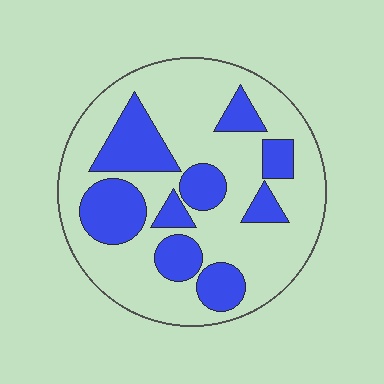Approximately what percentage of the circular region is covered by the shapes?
Approximately 30%.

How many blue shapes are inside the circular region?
9.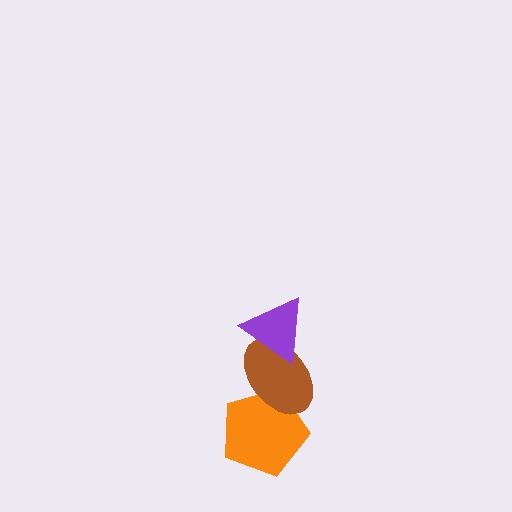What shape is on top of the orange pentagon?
The brown ellipse is on top of the orange pentagon.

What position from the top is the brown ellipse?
The brown ellipse is 2nd from the top.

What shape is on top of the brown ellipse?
The purple triangle is on top of the brown ellipse.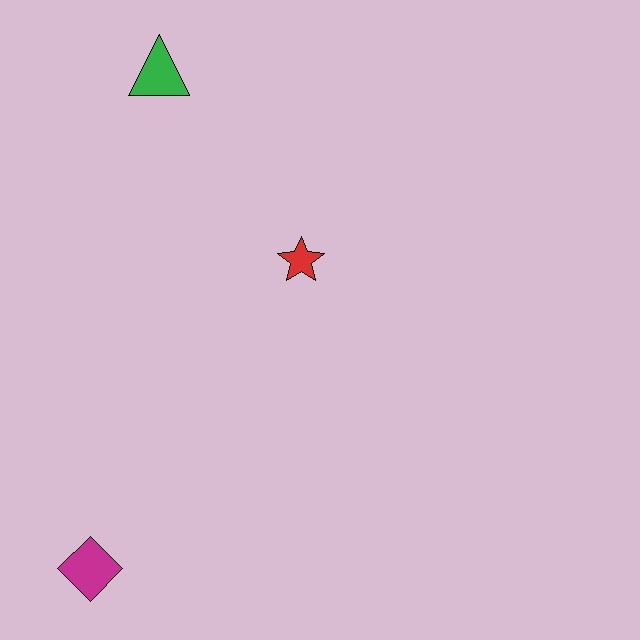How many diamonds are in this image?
There is 1 diamond.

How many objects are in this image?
There are 3 objects.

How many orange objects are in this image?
There are no orange objects.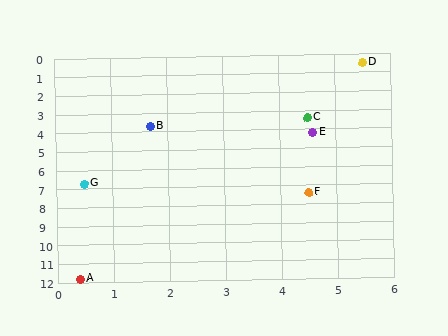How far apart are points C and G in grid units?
Points C and G are about 5.2 grid units apart.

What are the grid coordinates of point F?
Point F is at approximately (4.5, 7.4).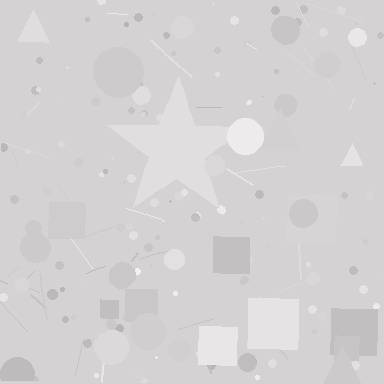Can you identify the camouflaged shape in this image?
The camouflaged shape is a star.